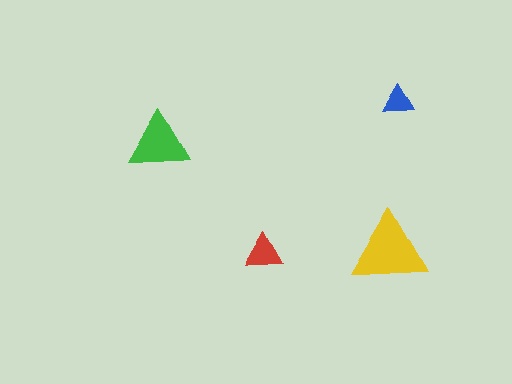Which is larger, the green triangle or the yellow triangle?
The yellow one.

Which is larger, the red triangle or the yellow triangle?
The yellow one.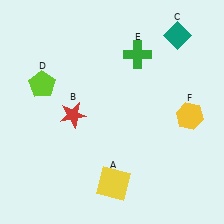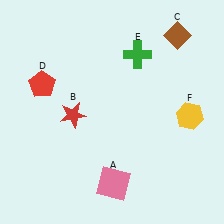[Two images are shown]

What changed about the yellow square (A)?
In Image 1, A is yellow. In Image 2, it changed to pink.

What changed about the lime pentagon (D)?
In Image 1, D is lime. In Image 2, it changed to red.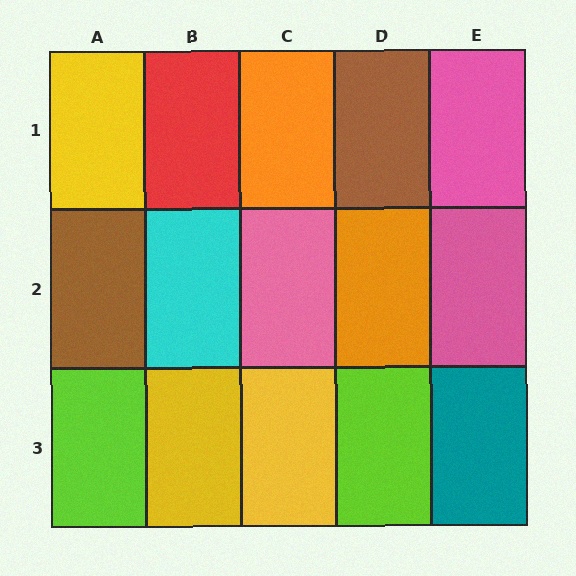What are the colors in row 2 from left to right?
Brown, cyan, pink, orange, pink.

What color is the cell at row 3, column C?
Yellow.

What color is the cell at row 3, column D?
Lime.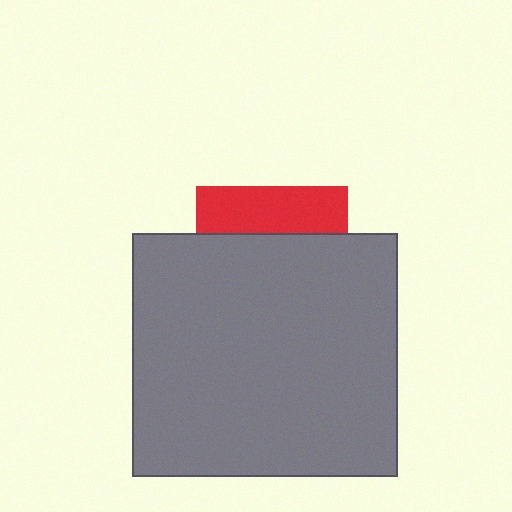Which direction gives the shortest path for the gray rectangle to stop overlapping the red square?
Moving down gives the shortest separation.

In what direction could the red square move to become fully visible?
The red square could move up. That would shift it out from behind the gray rectangle entirely.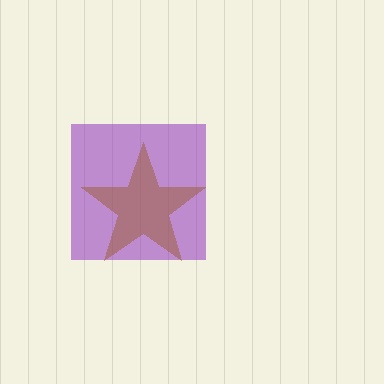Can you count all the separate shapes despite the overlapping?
Yes, there are 2 separate shapes.